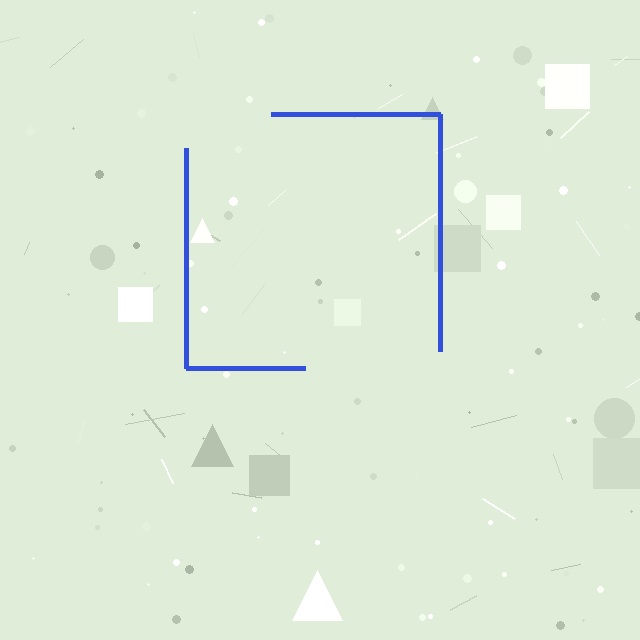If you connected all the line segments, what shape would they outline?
They would outline a square.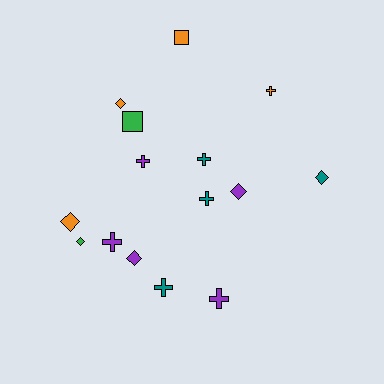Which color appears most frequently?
Purple, with 5 objects.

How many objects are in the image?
There are 15 objects.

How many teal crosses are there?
There are 3 teal crosses.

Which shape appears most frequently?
Cross, with 7 objects.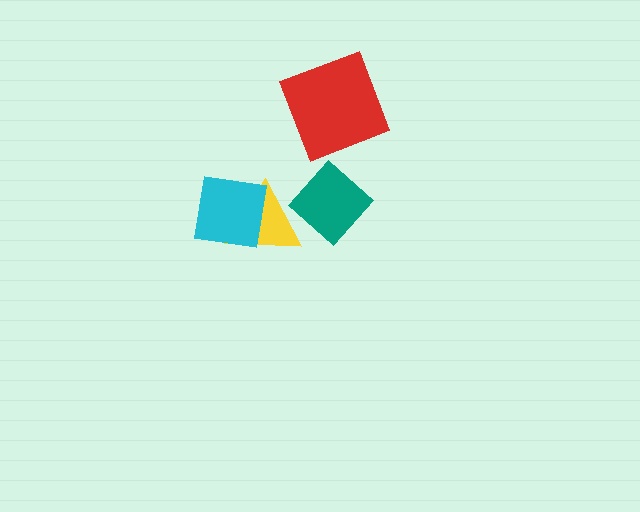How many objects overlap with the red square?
0 objects overlap with the red square.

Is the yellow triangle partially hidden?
Yes, it is partially covered by another shape.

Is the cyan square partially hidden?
No, no other shape covers it.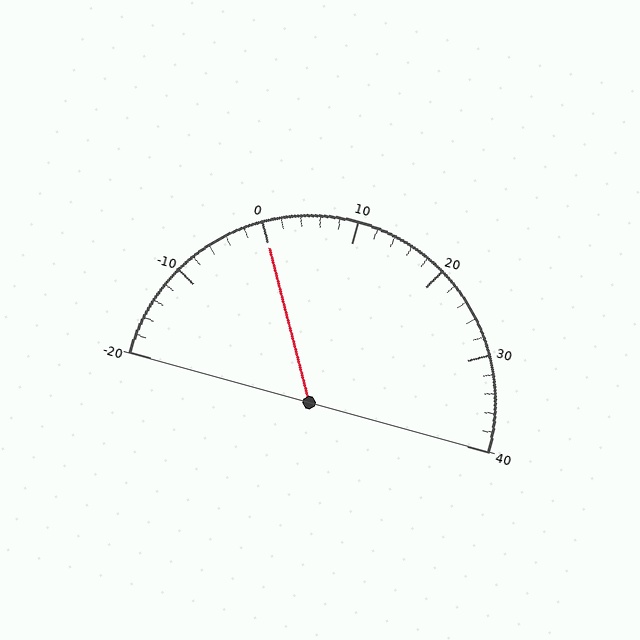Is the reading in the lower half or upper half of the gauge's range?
The reading is in the lower half of the range (-20 to 40).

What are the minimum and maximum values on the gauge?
The gauge ranges from -20 to 40.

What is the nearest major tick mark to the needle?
The nearest major tick mark is 0.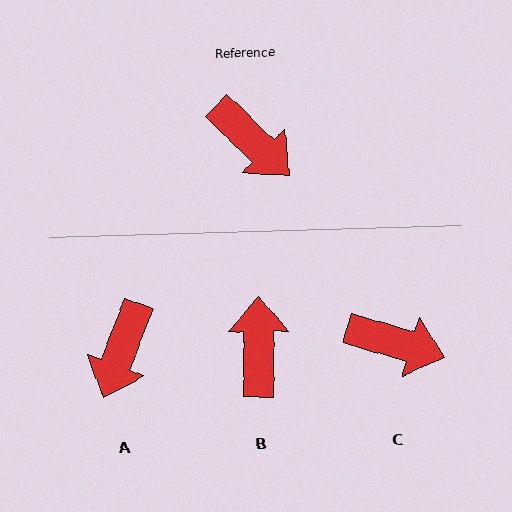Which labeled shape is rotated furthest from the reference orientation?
B, about 134 degrees away.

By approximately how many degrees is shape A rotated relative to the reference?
Approximately 67 degrees clockwise.